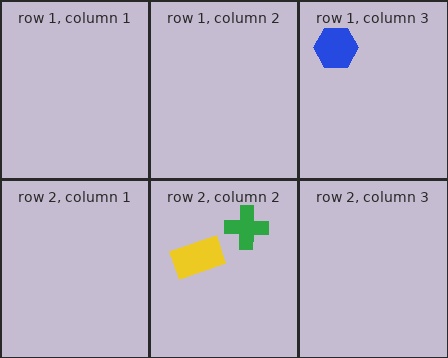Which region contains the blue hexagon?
The row 1, column 3 region.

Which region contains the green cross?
The row 2, column 2 region.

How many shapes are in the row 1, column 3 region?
1.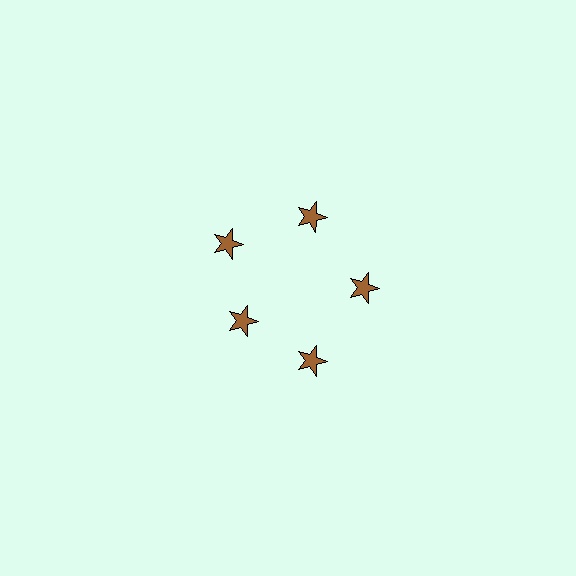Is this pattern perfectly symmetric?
No. The 5 brown stars are arranged in a ring, but one element near the 8 o'clock position is pulled inward toward the center, breaking the 5-fold rotational symmetry.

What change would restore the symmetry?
The symmetry would be restored by moving it outward, back onto the ring so that all 5 stars sit at equal angles and equal distance from the center.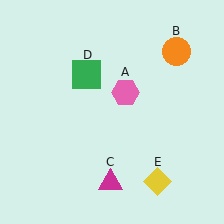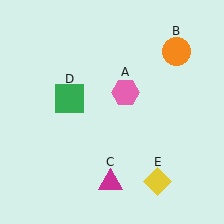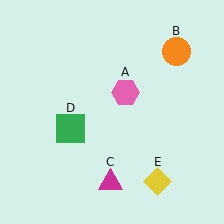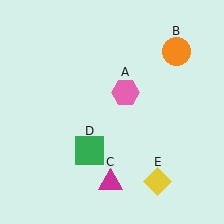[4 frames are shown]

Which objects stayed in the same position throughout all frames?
Pink hexagon (object A) and orange circle (object B) and magenta triangle (object C) and yellow diamond (object E) remained stationary.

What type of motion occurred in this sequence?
The green square (object D) rotated counterclockwise around the center of the scene.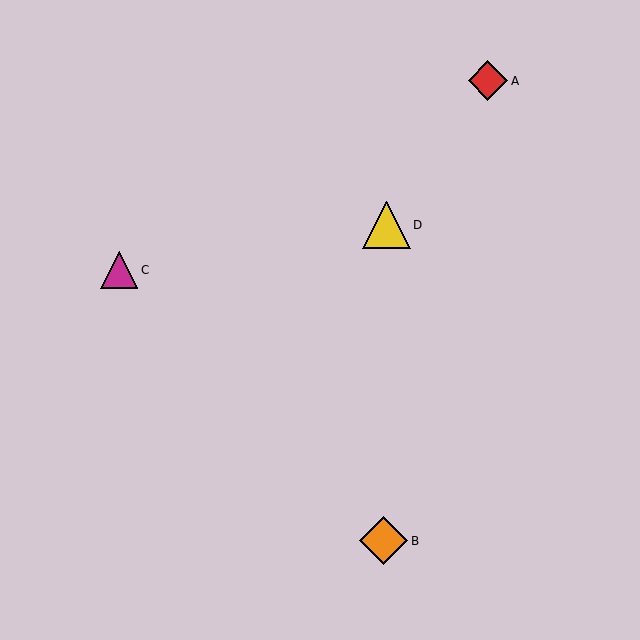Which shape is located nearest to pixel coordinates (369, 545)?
The orange diamond (labeled B) at (384, 541) is nearest to that location.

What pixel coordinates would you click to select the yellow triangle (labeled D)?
Click at (387, 225) to select the yellow triangle D.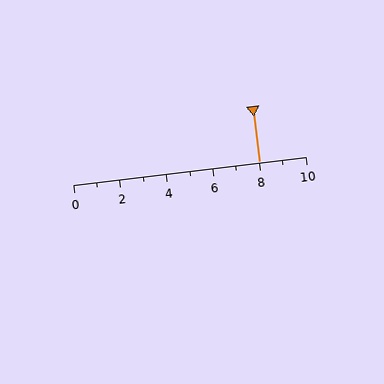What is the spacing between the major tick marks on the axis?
The major ticks are spaced 2 apart.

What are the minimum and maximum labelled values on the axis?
The axis runs from 0 to 10.